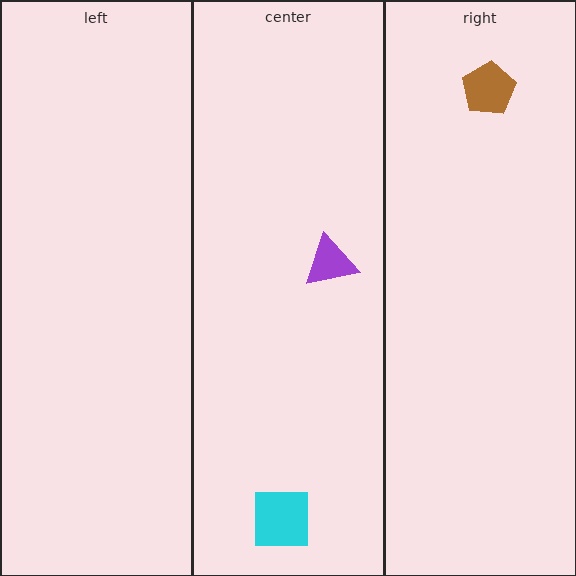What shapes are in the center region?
The cyan square, the purple triangle.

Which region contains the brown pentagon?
The right region.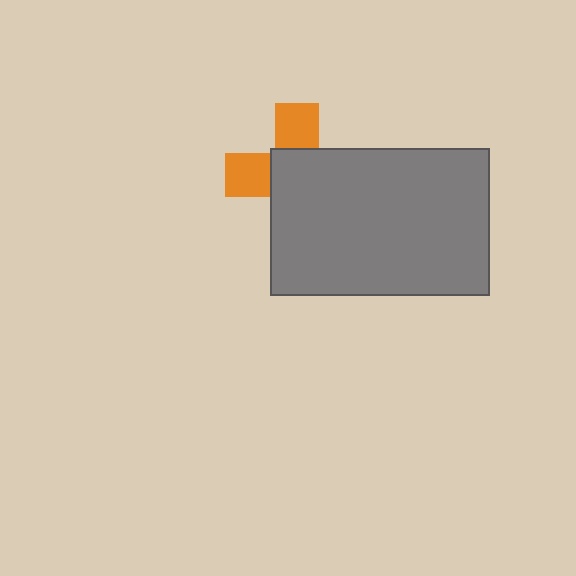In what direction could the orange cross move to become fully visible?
The orange cross could move toward the upper-left. That would shift it out from behind the gray rectangle entirely.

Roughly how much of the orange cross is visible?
A small part of it is visible (roughly 36%).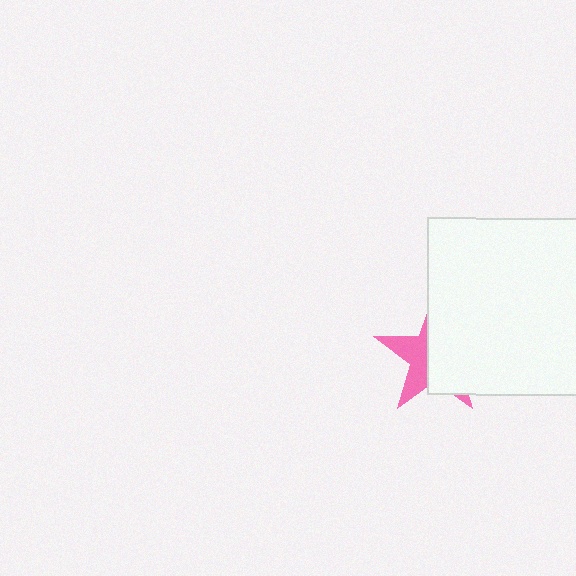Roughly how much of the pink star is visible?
A small part of it is visible (roughly 40%).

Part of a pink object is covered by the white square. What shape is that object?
It is a star.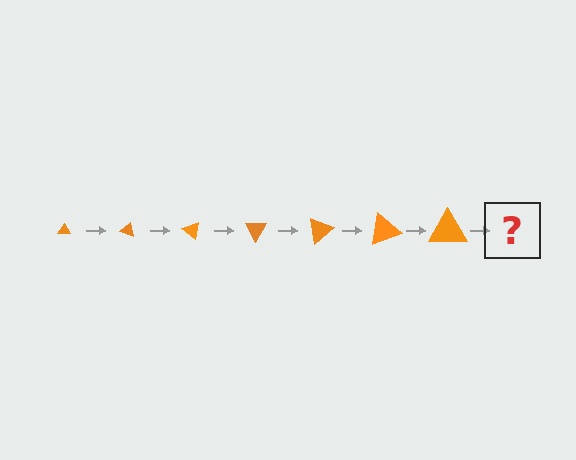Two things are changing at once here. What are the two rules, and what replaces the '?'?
The two rules are that the triangle grows larger each step and it rotates 20 degrees each step. The '?' should be a triangle, larger than the previous one and rotated 140 degrees from the start.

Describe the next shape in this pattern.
It should be a triangle, larger than the previous one and rotated 140 degrees from the start.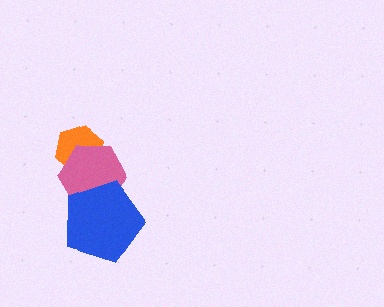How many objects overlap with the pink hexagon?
2 objects overlap with the pink hexagon.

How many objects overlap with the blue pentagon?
1 object overlaps with the blue pentagon.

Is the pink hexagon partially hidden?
Yes, it is partially covered by another shape.